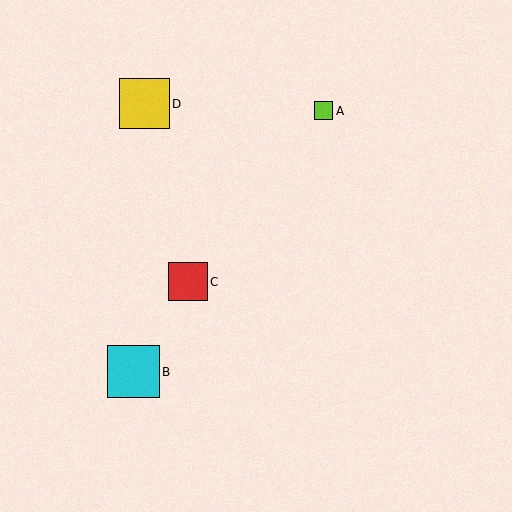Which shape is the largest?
The cyan square (labeled B) is the largest.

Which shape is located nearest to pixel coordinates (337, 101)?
The lime square (labeled A) at (324, 111) is nearest to that location.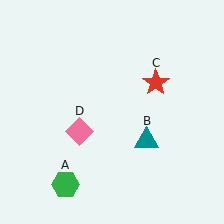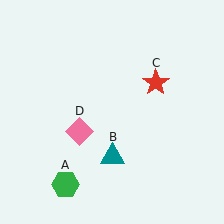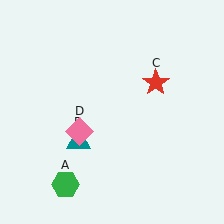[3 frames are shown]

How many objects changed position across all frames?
1 object changed position: teal triangle (object B).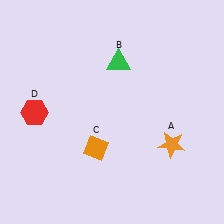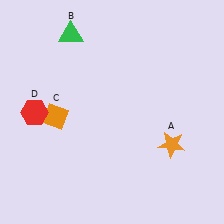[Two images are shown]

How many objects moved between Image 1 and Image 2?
2 objects moved between the two images.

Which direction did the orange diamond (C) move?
The orange diamond (C) moved left.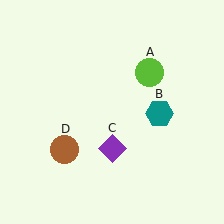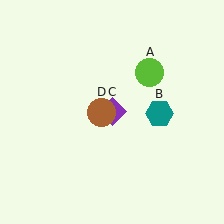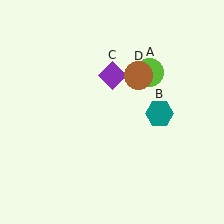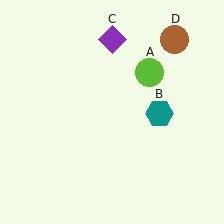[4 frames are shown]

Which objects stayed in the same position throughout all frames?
Lime circle (object A) and teal hexagon (object B) remained stationary.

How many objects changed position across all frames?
2 objects changed position: purple diamond (object C), brown circle (object D).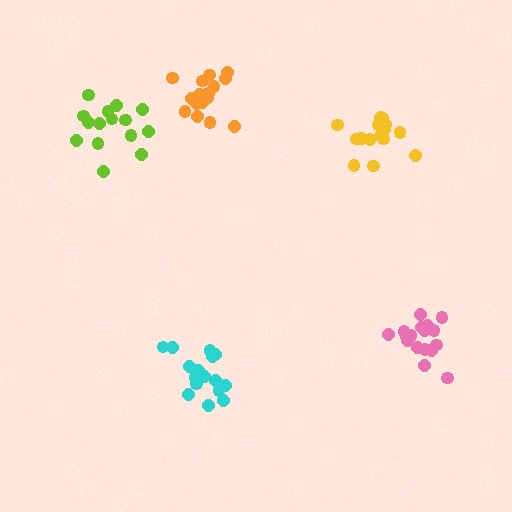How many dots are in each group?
Group 1: 15 dots, Group 2: 17 dots, Group 3: 16 dots, Group 4: 15 dots, Group 5: 17 dots (80 total).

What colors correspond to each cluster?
The clusters are colored: yellow, orange, cyan, lime, pink.